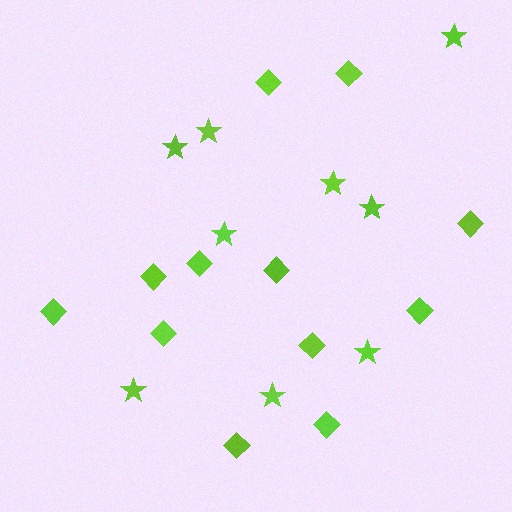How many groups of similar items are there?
There are 2 groups: one group of diamonds (12) and one group of stars (9).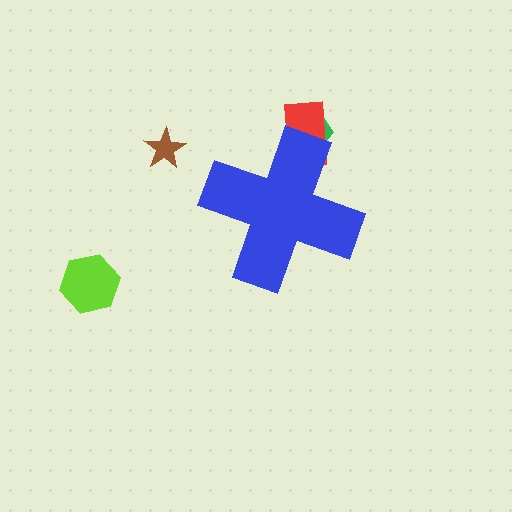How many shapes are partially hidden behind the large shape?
2 shapes are partially hidden.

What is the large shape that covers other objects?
A blue cross.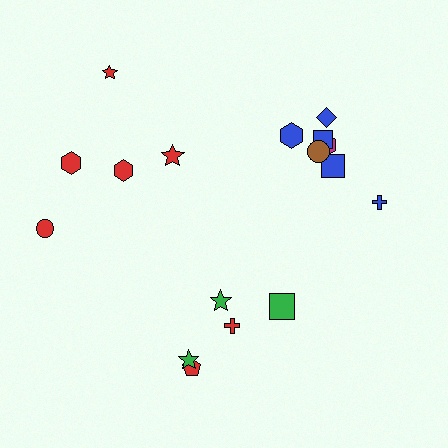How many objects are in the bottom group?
There are 5 objects.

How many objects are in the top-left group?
There are 5 objects.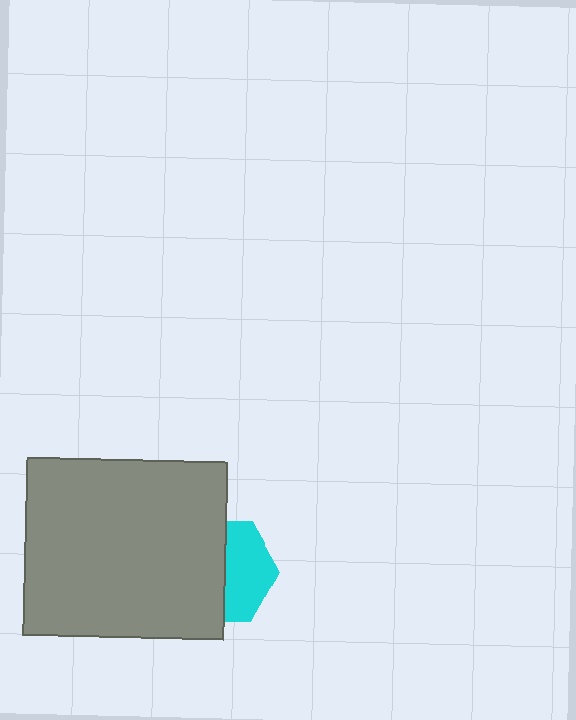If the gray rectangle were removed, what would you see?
You would see the complete cyan hexagon.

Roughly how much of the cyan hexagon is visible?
About half of it is visible (roughly 45%).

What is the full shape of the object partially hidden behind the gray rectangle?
The partially hidden object is a cyan hexagon.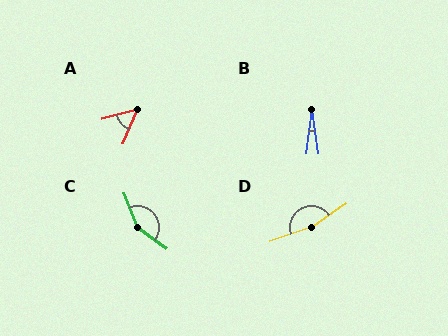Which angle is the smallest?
B, at approximately 16 degrees.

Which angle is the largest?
D, at approximately 164 degrees.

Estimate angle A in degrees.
Approximately 53 degrees.